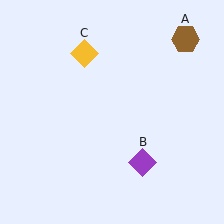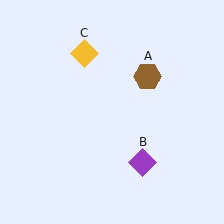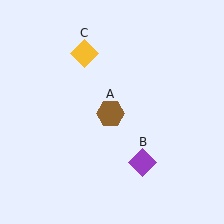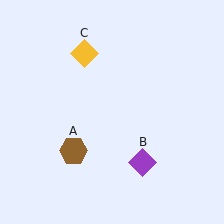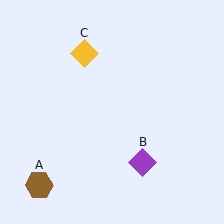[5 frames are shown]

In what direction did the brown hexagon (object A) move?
The brown hexagon (object A) moved down and to the left.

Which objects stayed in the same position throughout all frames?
Purple diamond (object B) and yellow diamond (object C) remained stationary.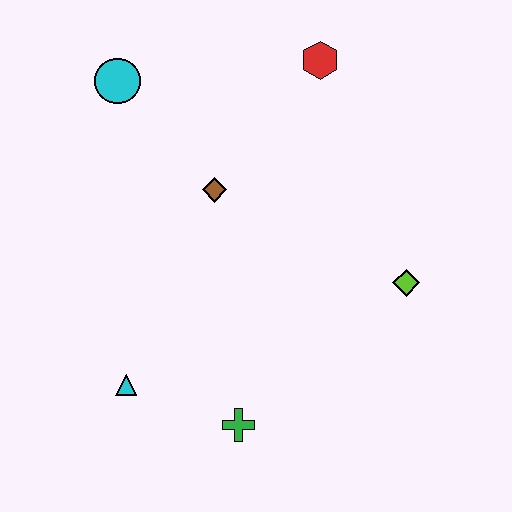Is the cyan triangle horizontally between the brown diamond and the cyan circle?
Yes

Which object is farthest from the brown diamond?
The green cross is farthest from the brown diamond.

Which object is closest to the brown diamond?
The cyan circle is closest to the brown diamond.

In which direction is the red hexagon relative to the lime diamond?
The red hexagon is above the lime diamond.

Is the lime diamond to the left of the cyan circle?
No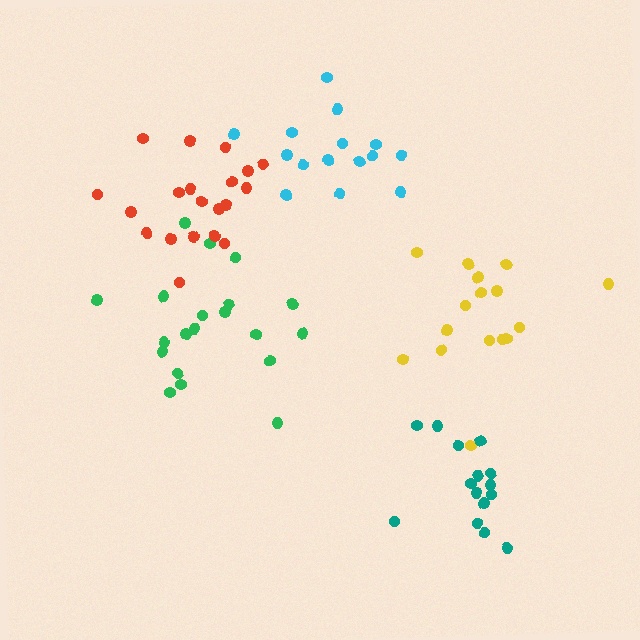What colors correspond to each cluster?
The clusters are colored: green, yellow, cyan, teal, red.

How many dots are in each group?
Group 1: 20 dots, Group 2: 16 dots, Group 3: 15 dots, Group 4: 15 dots, Group 5: 20 dots (86 total).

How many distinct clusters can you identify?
There are 5 distinct clusters.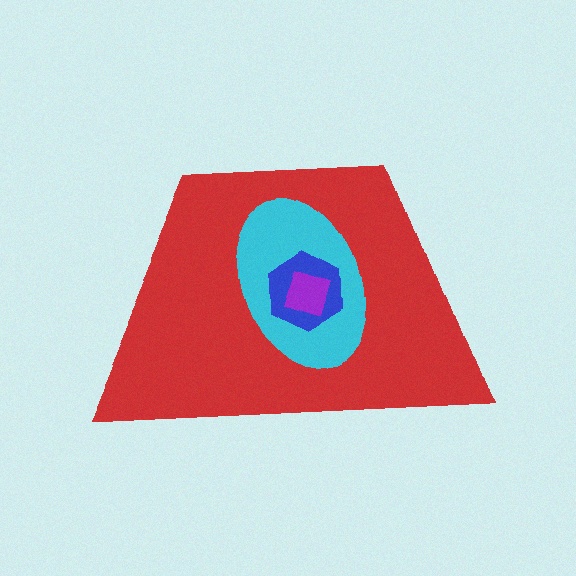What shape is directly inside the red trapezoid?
The cyan ellipse.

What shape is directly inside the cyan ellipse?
The blue hexagon.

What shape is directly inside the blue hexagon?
The purple square.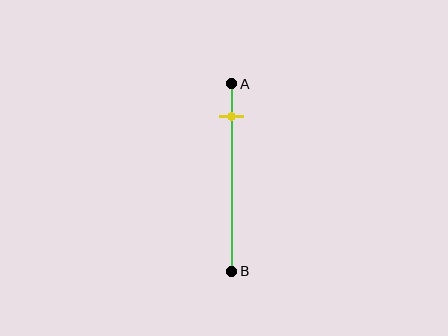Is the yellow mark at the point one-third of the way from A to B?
No, the mark is at about 15% from A, not at the 33% one-third point.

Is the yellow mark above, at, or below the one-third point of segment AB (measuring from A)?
The yellow mark is above the one-third point of segment AB.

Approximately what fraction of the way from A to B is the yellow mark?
The yellow mark is approximately 15% of the way from A to B.